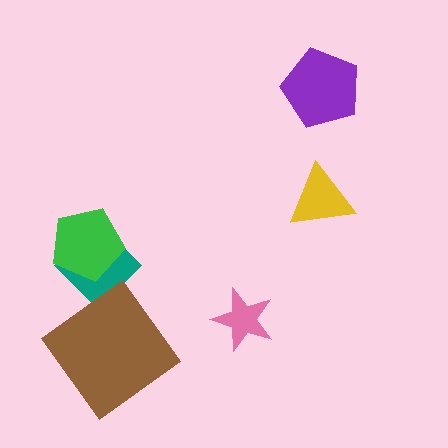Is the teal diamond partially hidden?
Yes, it is partially covered by another shape.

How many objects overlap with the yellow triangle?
0 objects overlap with the yellow triangle.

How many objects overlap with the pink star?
0 objects overlap with the pink star.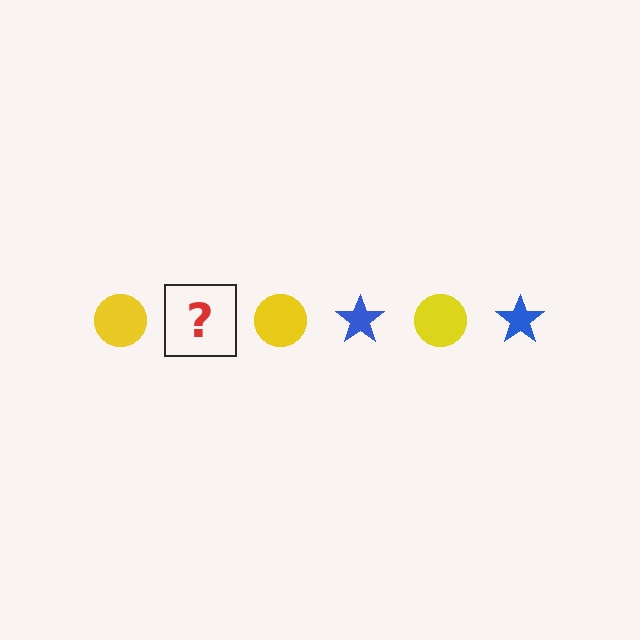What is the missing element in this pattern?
The missing element is a blue star.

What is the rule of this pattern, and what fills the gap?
The rule is that the pattern alternates between yellow circle and blue star. The gap should be filled with a blue star.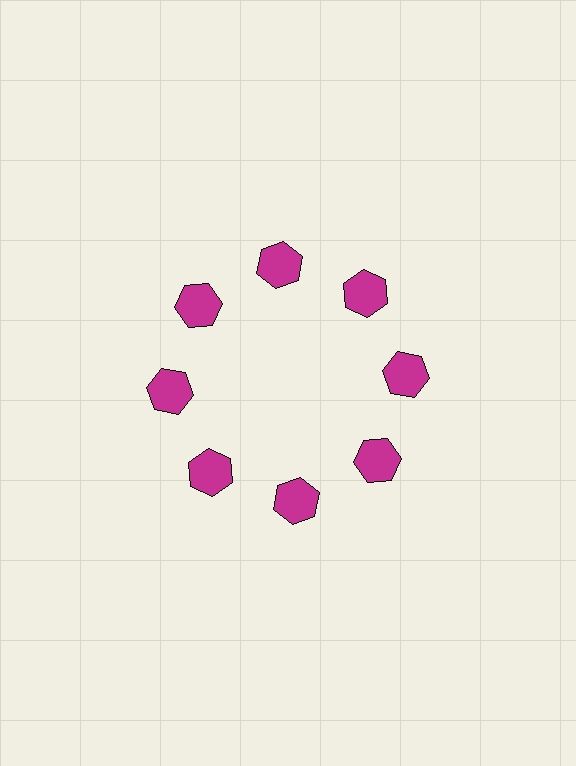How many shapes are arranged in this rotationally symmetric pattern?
There are 8 shapes, arranged in 8 groups of 1.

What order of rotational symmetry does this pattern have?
This pattern has 8-fold rotational symmetry.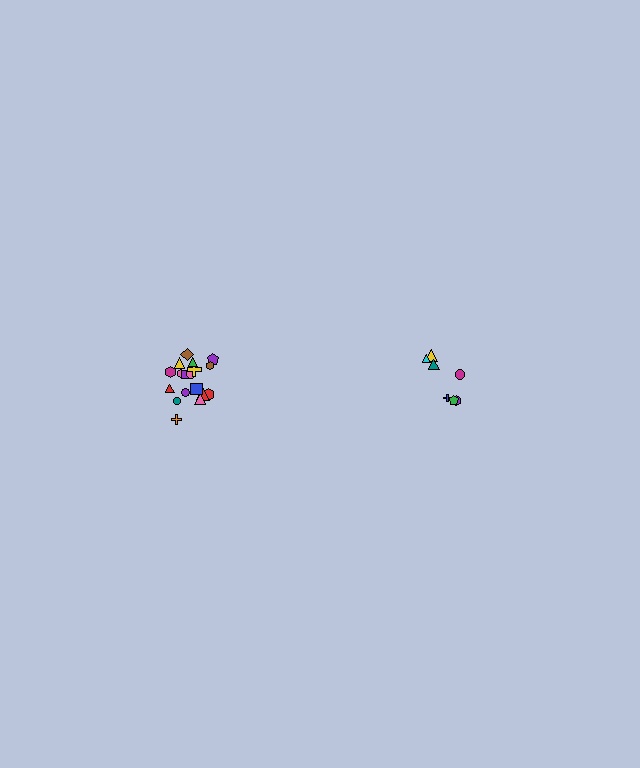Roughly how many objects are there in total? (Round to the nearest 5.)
Roughly 25 objects in total.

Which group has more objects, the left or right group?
The left group.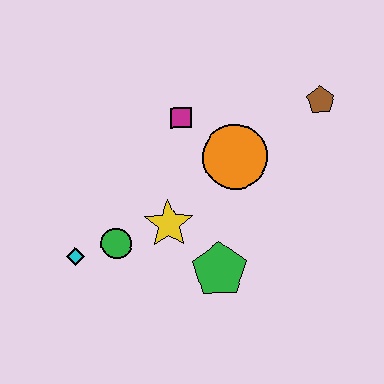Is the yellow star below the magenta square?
Yes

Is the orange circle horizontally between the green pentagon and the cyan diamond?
No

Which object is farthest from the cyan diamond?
The brown pentagon is farthest from the cyan diamond.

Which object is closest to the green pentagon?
The yellow star is closest to the green pentagon.